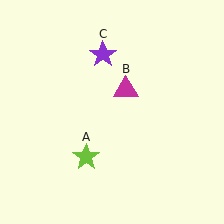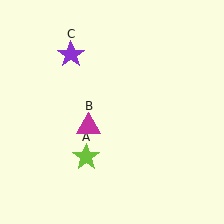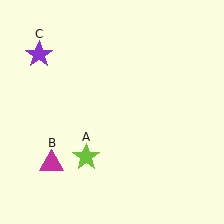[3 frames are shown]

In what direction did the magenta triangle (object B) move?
The magenta triangle (object B) moved down and to the left.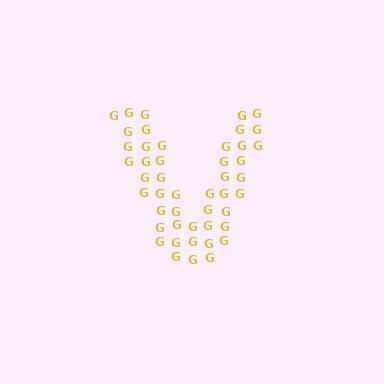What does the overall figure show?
The overall figure shows the letter V.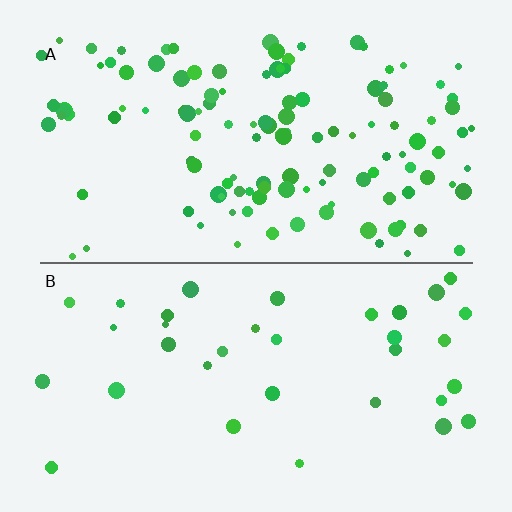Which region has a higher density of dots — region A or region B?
A (the top).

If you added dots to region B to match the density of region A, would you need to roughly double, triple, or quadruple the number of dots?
Approximately triple.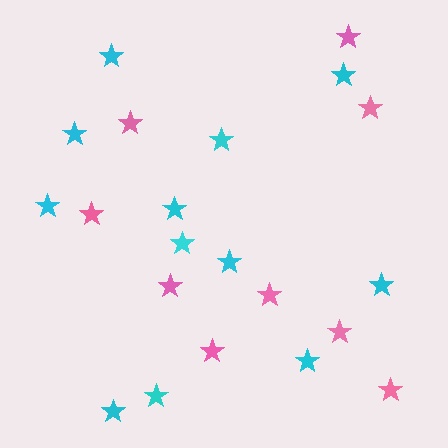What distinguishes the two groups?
There are 2 groups: one group of cyan stars (12) and one group of pink stars (9).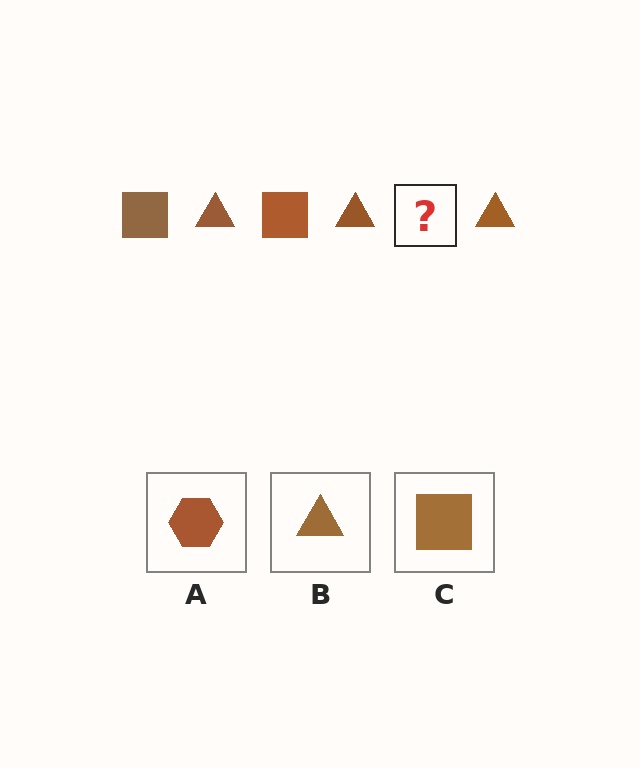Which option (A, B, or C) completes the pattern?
C.